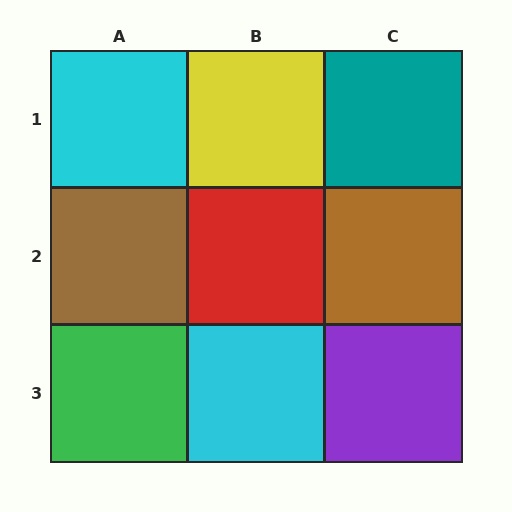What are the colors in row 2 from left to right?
Brown, red, brown.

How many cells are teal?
1 cell is teal.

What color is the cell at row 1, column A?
Cyan.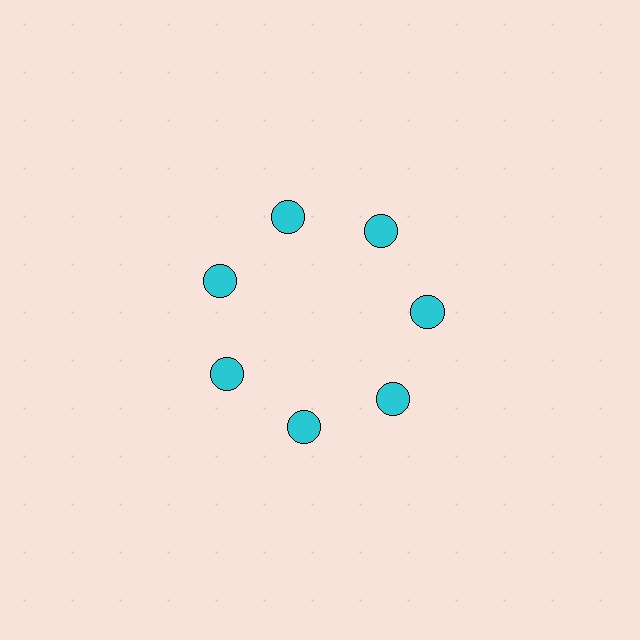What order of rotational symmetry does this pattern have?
This pattern has 7-fold rotational symmetry.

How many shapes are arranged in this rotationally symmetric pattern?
There are 7 shapes, arranged in 7 groups of 1.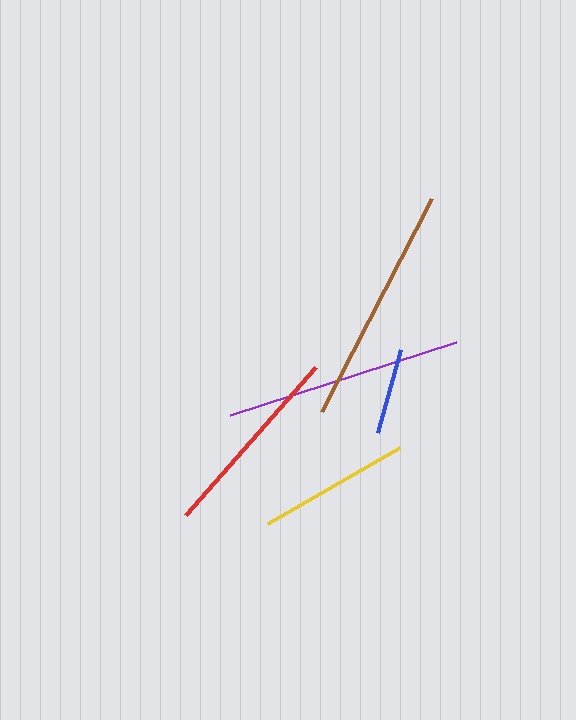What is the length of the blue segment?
The blue segment is approximately 86 pixels long.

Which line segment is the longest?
The brown line is the longest at approximately 240 pixels.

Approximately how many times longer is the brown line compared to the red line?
The brown line is approximately 1.2 times the length of the red line.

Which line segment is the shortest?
The blue line is the shortest at approximately 86 pixels.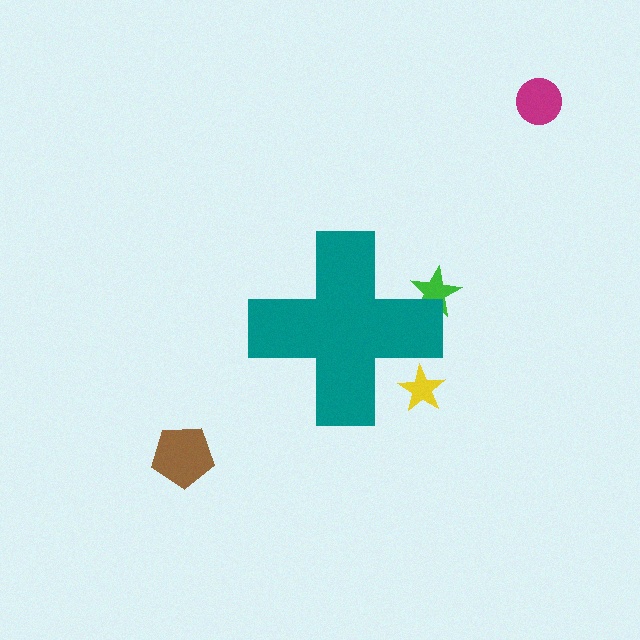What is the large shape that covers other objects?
A teal cross.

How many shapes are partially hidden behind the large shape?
2 shapes are partially hidden.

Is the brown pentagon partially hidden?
No, the brown pentagon is fully visible.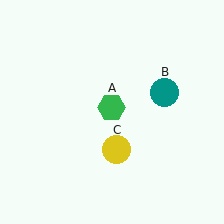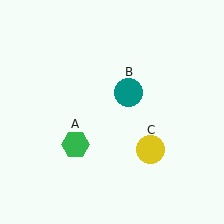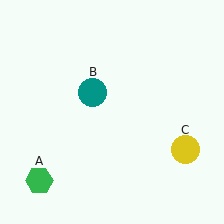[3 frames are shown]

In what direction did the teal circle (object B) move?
The teal circle (object B) moved left.